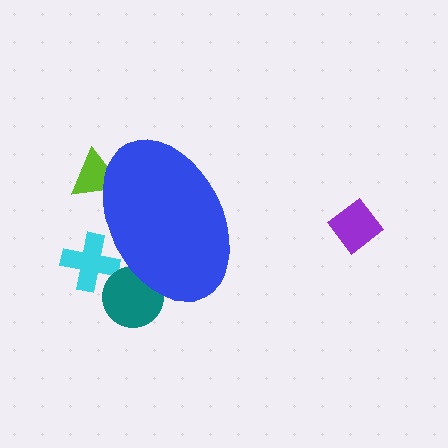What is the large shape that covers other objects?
A blue ellipse.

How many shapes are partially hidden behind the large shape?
3 shapes are partially hidden.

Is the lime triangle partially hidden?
Yes, the lime triangle is partially hidden behind the blue ellipse.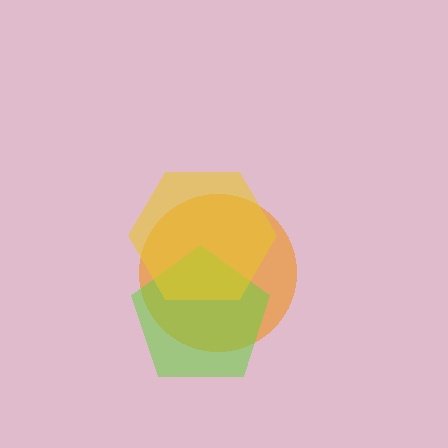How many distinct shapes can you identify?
There are 3 distinct shapes: an orange circle, a lime pentagon, a yellow hexagon.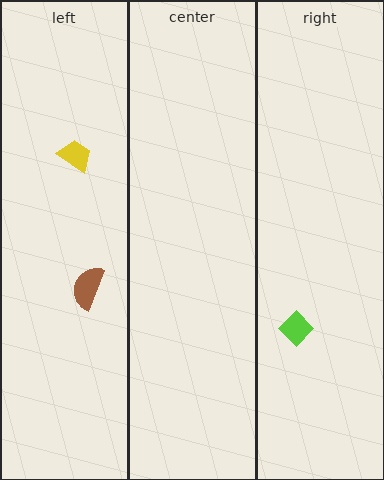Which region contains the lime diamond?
The right region.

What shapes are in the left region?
The yellow trapezoid, the brown semicircle.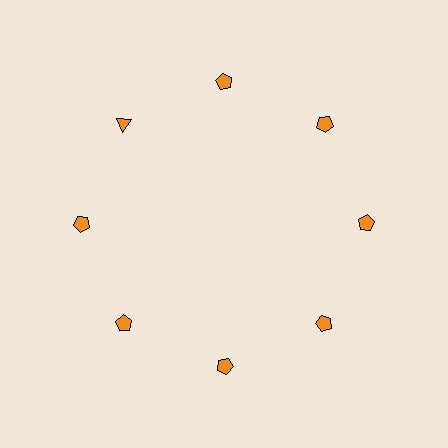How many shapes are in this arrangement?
There are 8 shapes arranged in a ring pattern.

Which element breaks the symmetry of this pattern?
The orange triangle at roughly the 10 o'clock position breaks the symmetry. All other shapes are orange pentagons.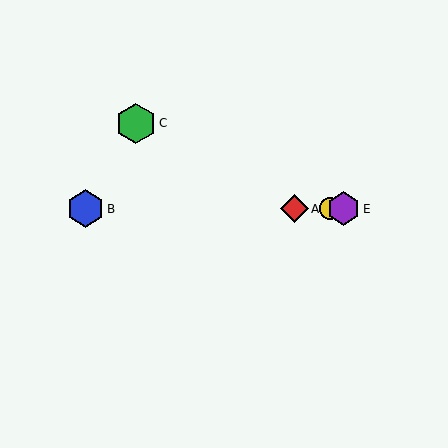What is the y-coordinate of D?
Object D is at y≈209.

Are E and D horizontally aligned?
Yes, both are at y≈209.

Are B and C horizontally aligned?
No, B is at y≈209 and C is at y≈123.